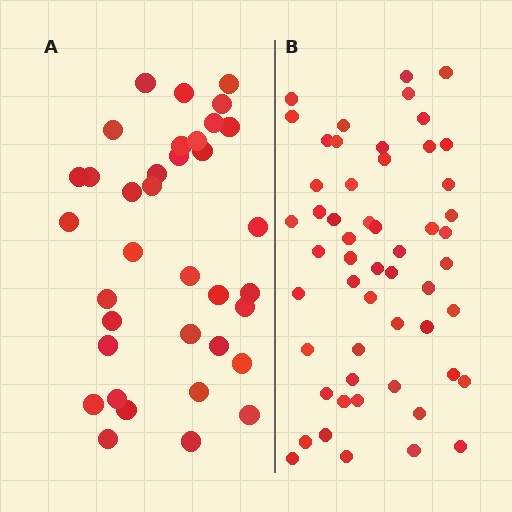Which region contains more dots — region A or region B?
Region B (the right region) has more dots.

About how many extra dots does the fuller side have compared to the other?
Region B has approximately 20 more dots than region A.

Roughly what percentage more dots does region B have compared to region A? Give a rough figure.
About 50% more.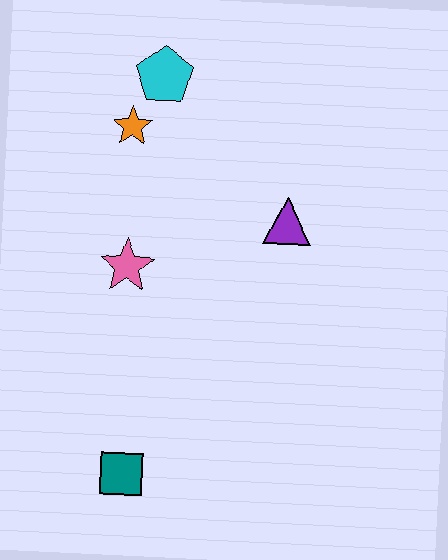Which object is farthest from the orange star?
The teal square is farthest from the orange star.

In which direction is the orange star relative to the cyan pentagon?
The orange star is below the cyan pentagon.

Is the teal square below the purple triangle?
Yes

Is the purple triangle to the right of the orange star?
Yes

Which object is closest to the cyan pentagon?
The orange star is closest to the cyan pentagon.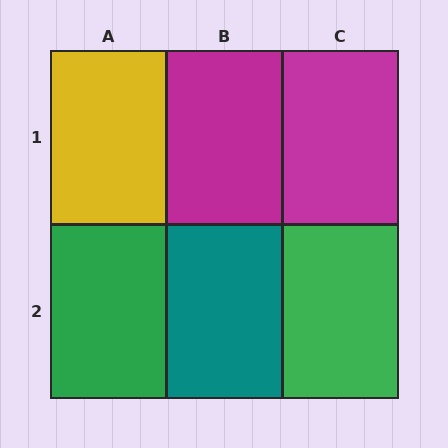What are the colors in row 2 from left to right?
Green, teal, green.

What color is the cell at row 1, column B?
Magenta.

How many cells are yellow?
1 cell is yellow.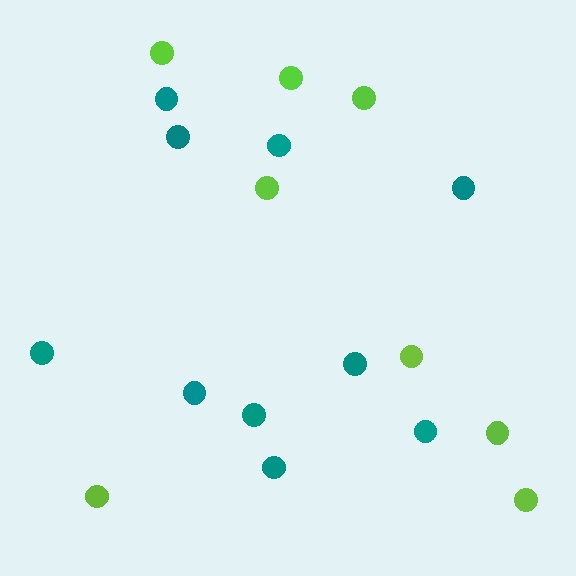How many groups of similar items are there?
There are 2 groups: one group of teal circles (10) and one group of lime circles (8).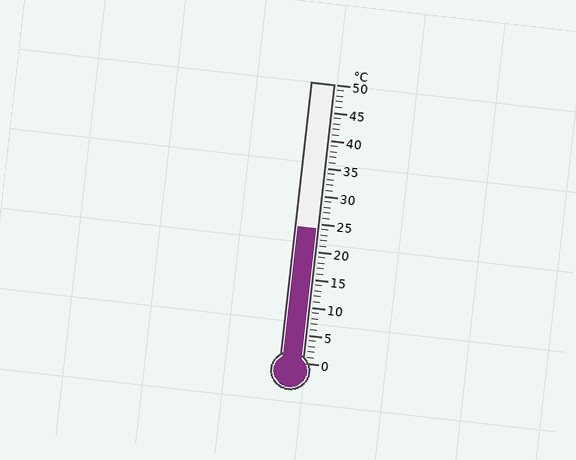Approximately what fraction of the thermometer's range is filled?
The thermometer is filled to approximately 50% of its range.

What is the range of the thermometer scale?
The thermometer scale ranges from 0°C to 50°C.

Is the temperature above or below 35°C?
The temperature is below 35°C.